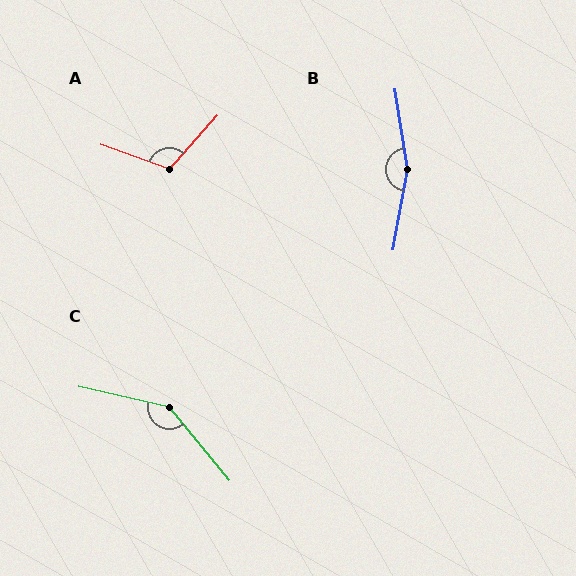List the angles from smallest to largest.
A (111°), C (142°), B (160°).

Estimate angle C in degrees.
Approximately 142 degrees.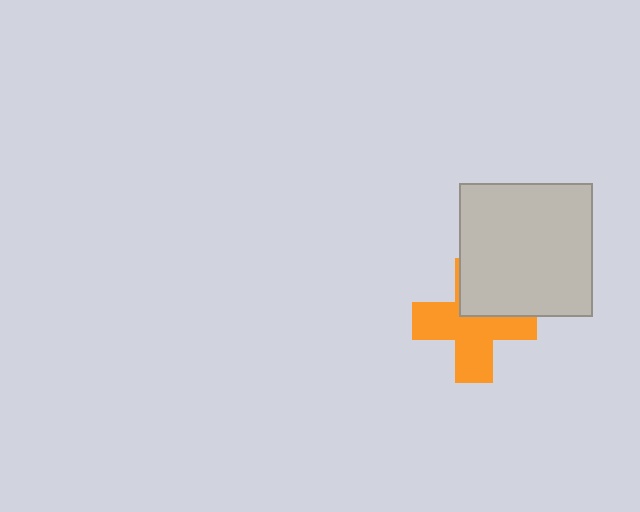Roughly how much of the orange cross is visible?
Most of it is visible (roughly 66%).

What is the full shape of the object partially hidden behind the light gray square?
The partially hidden object is an orange cross.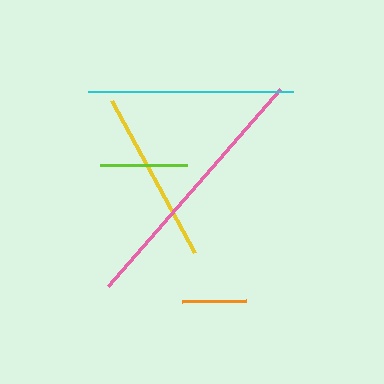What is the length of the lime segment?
The lime segment is approximately 87 pixels long.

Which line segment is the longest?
The pink line is the longest at approximately 262 pixels.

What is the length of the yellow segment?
The yellow segment is approximately 174 pixels long.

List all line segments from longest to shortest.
From longest to shortest: pink, cyan, yellow, lime, orange.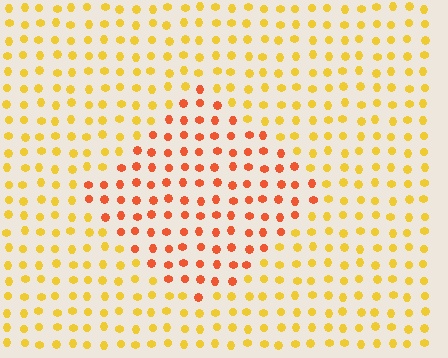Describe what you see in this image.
The image is filled with small yellow elements in a uniform arrangement. A diamond-shaped region is visible where the elements are tinted to a slightly different hue, forming a subtle color boundary.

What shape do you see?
I see a diamond.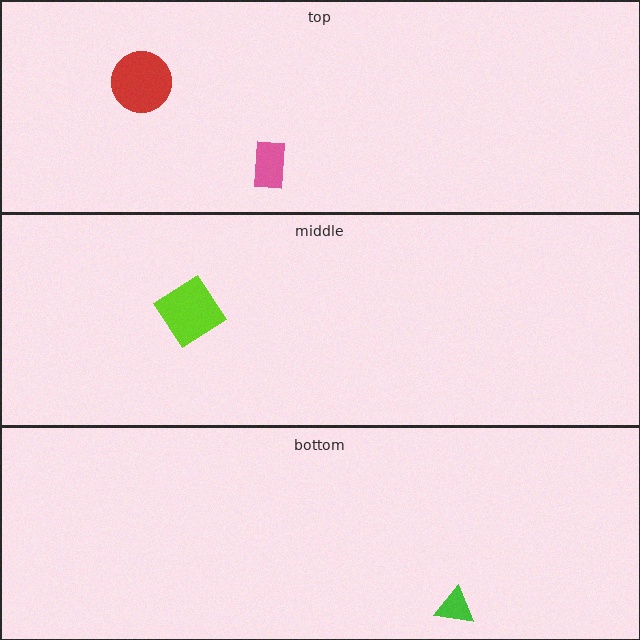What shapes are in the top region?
The pink rectangle, the red circle.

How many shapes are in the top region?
2.